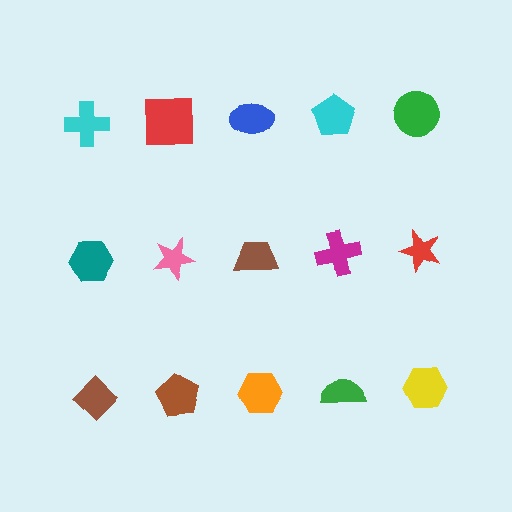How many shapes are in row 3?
5 shapes.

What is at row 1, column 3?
A blue ellipse.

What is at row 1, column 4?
A cyan pentagon.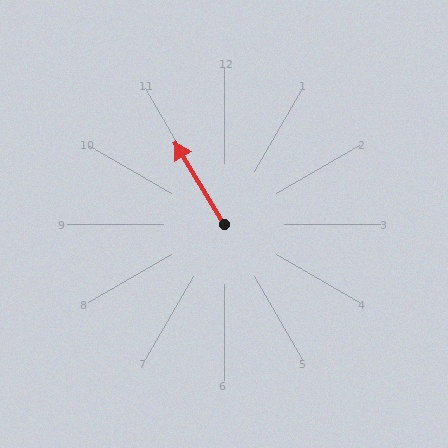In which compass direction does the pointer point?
Northwest.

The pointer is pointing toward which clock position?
Roughly 11 o'clock.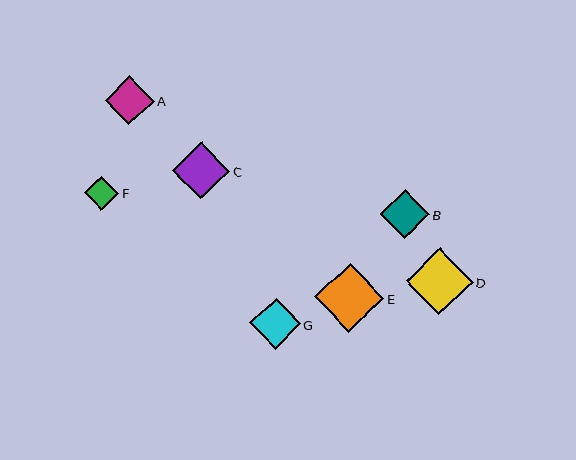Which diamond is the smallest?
Diamond F is the smallest with a size of approximately 34 pixels.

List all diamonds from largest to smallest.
From largest to smallest: E, D, C, G, B, A, F.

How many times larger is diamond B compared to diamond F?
Diamond B is approximately 1.4 times the size of diamond F.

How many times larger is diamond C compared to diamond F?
Diamond C is approximately 1.7 times the size of diamond F.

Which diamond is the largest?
Diamond E is the largest with a size of approximately 69 pixels.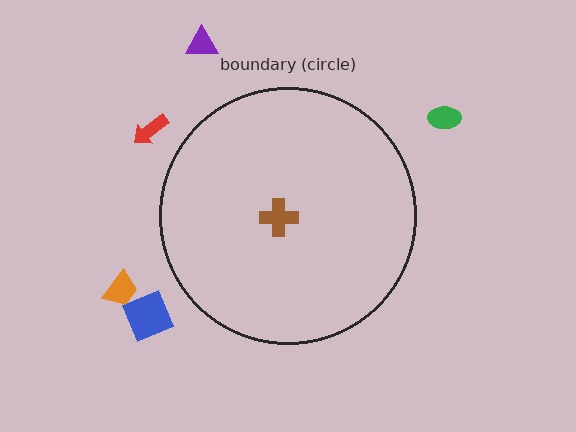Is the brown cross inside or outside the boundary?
Inside.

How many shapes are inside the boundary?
1 inside, 5 outside.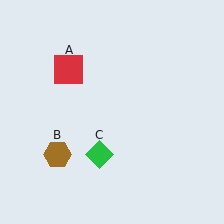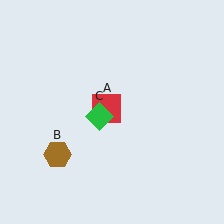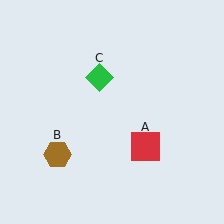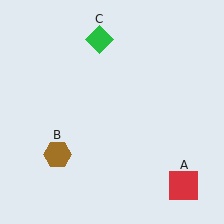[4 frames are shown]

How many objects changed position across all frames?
2 objects changed position: red square (object A), green diamond (object C).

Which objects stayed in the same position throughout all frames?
Brown hexagon (object B) remained stationary.